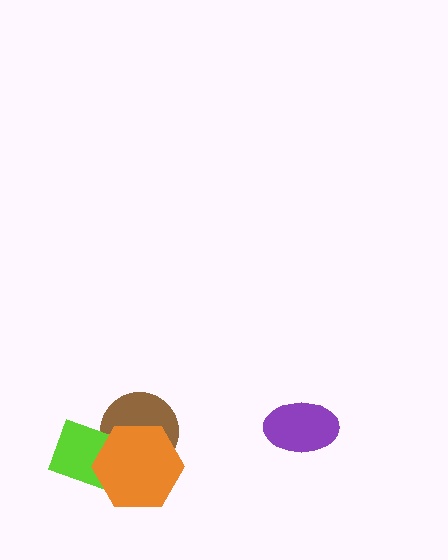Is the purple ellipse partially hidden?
No, no other shape covers it.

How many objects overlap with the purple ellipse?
0 objects overlap with the purple ellipse.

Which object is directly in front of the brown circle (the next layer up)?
The lime rectangle is directly in front of the brown circle.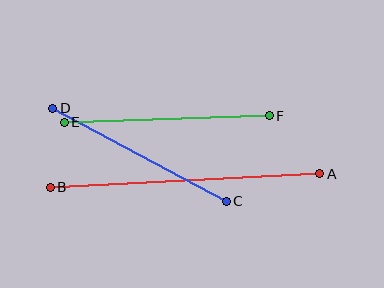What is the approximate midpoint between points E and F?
The midpoint is at approximately (167, 119) pixels.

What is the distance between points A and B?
The distance is approximately 270 pixels.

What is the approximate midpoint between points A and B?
The midpoint is at approximately (185, 181) pixels.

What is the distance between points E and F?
The distance is approximately 205 pixels.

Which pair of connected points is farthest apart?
Points A and B are farthest apart.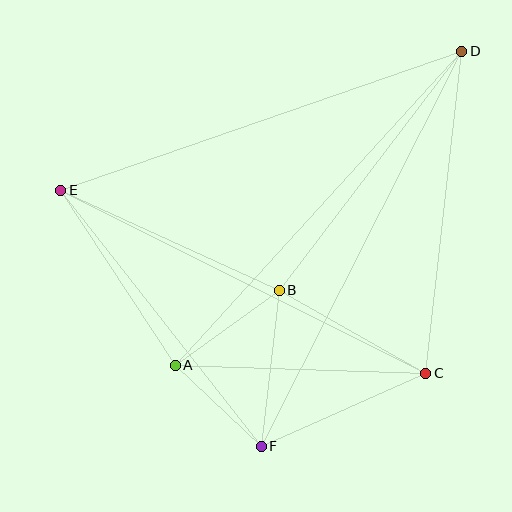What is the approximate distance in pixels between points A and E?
The distance between A and E is approximately 209 pixels.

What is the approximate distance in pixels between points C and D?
The distance between C and D is approximately 324 pixels.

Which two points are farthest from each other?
Points D and F are farthest from each other.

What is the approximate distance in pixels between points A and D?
The distance between A and D is approximately 426 pixels.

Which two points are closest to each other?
Points A and F are closest to each other.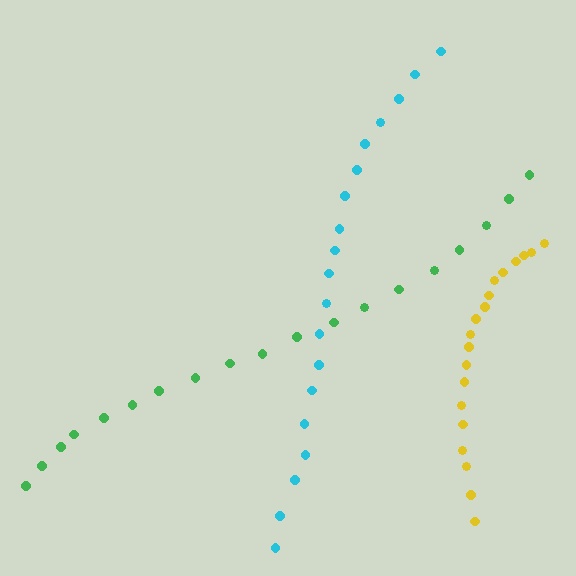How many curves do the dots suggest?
There are 3 distinct paths.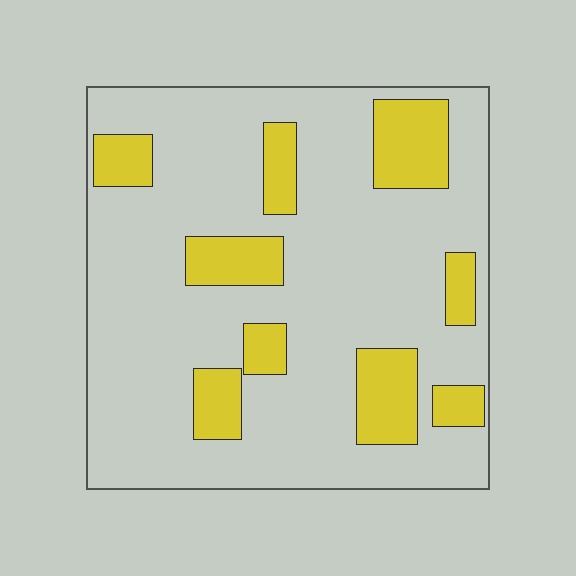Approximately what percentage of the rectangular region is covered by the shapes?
Approximately 20%.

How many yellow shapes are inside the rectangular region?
9.